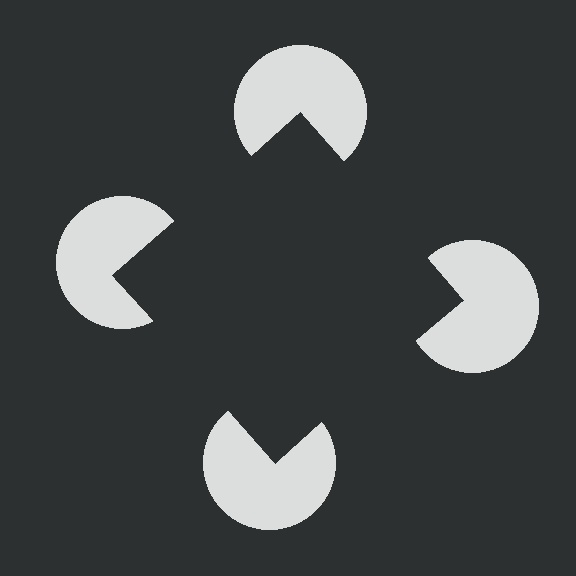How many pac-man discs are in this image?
There are 4 — one at each vertex of the illusory square.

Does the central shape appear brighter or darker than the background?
It typically appears slightly darker than the background, even though no actual brightness change is drawn.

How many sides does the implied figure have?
4 sides.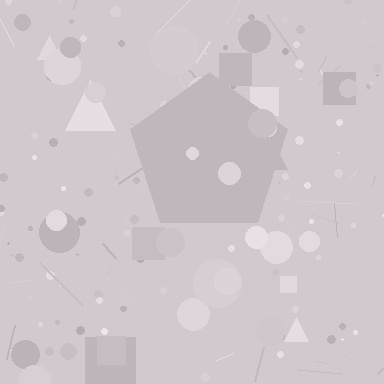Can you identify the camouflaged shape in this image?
The camouflaged shape is a pentagon.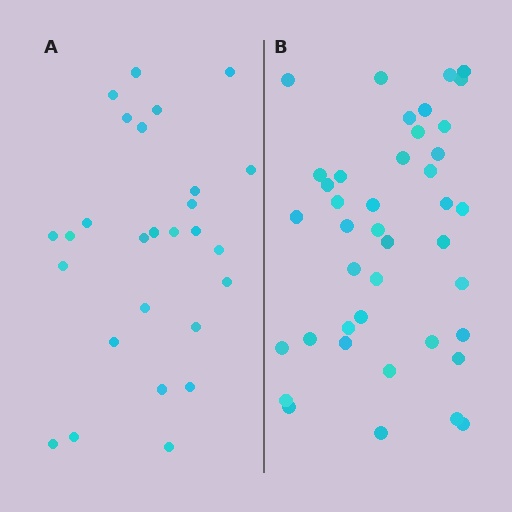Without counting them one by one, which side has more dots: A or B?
Region B (the right region) has more dots.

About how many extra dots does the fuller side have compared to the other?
Region B has approximately 15 more dots than region A.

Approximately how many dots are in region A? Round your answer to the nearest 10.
About 30 dots. (The exact count is 27, which rounds to 30.)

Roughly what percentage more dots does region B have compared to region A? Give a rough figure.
About 50% more.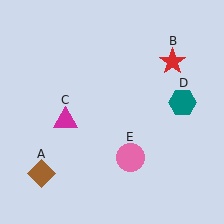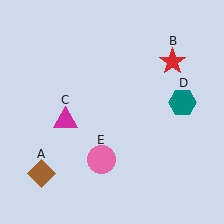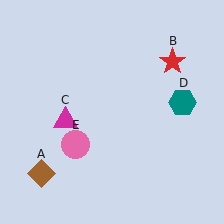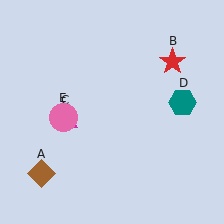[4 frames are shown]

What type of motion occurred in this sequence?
The pink circle (object E) rotated clockwise around the center of the scene.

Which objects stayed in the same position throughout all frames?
Brown diamond (object A) and red star (object B) and magenta triangle (object C) and teal hexagon (object D) remained stationary.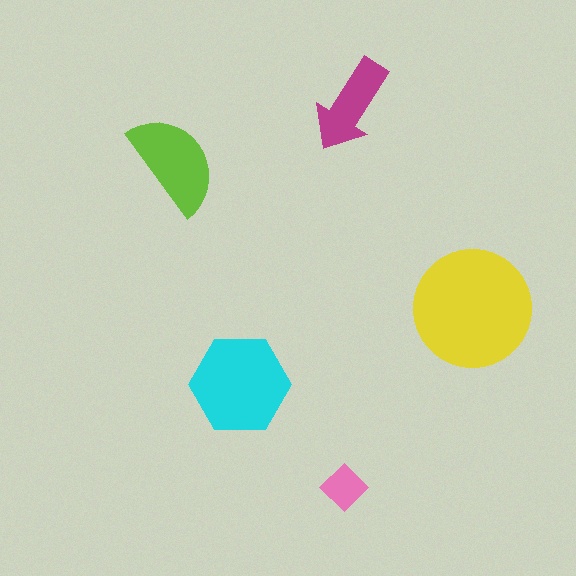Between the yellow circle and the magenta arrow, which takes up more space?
The yellow circle.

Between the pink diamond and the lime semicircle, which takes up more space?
The lime semicircle.